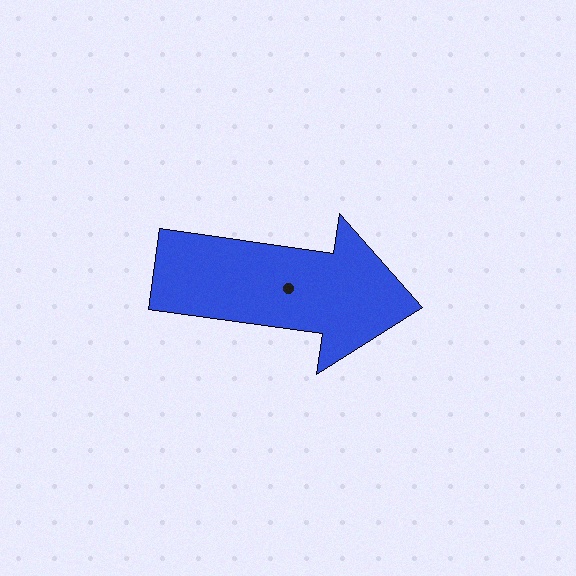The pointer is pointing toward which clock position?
Roughly 3 o'clock.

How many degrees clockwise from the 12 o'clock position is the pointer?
Approximately 98 degrees.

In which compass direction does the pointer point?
East.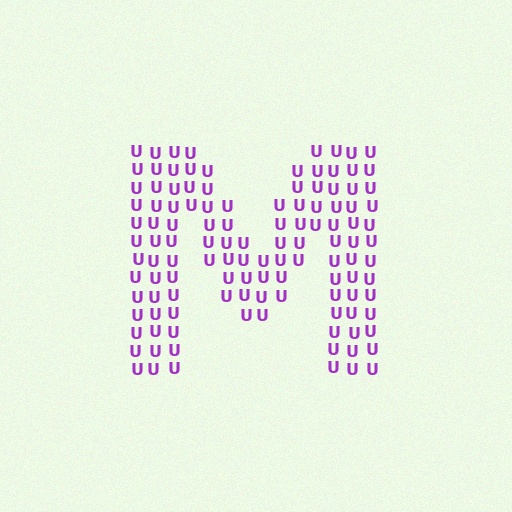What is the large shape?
The large shape is the letter M.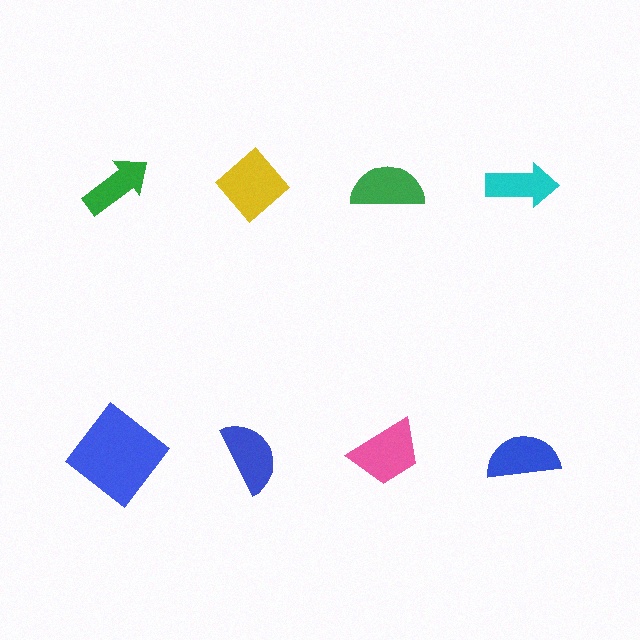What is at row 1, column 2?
A yellow diamond.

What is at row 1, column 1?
A green arrow.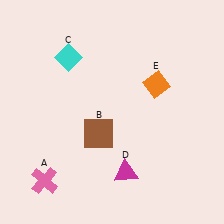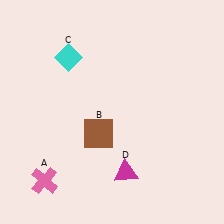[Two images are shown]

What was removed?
The orange diamond (E) was removed in Image 2.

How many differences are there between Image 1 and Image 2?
There is 1 difference between the two images.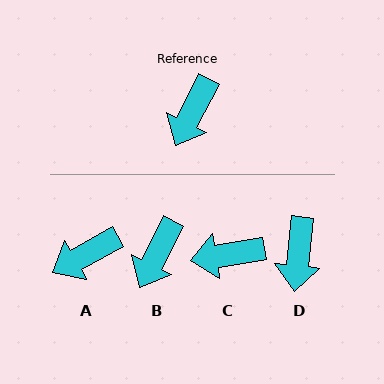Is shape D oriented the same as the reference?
No, it is off by about 21 degrees.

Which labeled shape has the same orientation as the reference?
B.